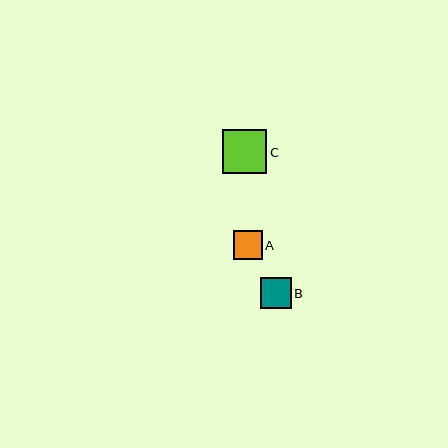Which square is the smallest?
Square A is the smallest with a size of approximately 29 pixels.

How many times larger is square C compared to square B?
Square C is approximately 1.4 times the size of square B.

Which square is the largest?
Square C is the largest with a size of approximately 44 pixels.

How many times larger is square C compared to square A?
Square C is approximately 1.5 times the size of square A.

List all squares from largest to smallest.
From largest to smallest: C, B, A.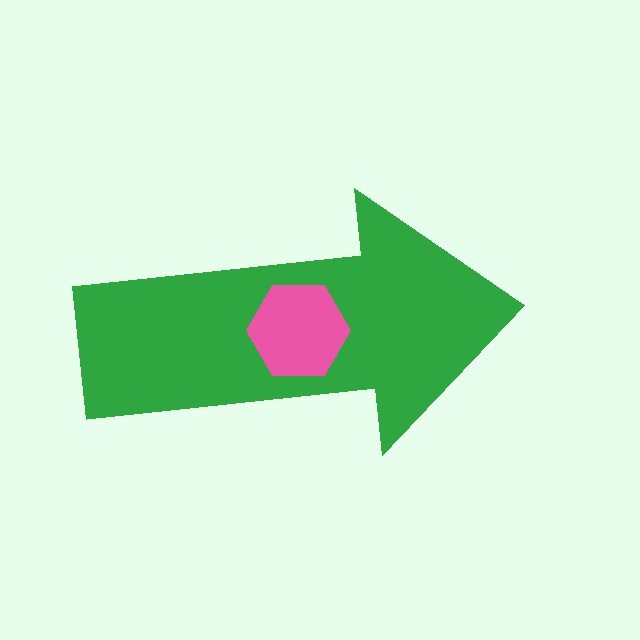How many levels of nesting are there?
2.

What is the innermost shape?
The pink hexagon.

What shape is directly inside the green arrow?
The pink hexagon.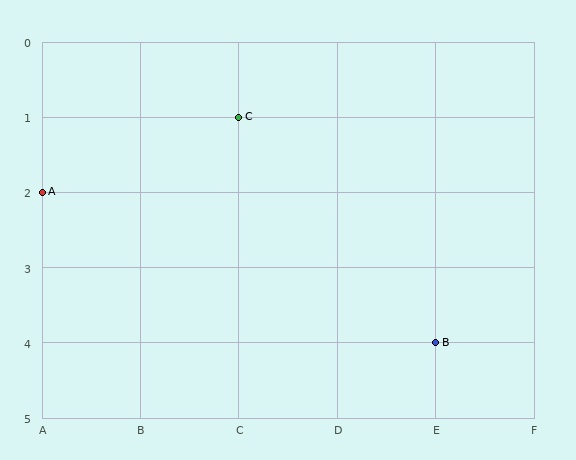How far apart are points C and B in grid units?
Points C and B are 2 columns and 3 rows apart (about 3.6 grid units diagonally).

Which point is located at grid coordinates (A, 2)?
Point A is at (A, 2).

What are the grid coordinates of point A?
Point A is at grid coordinates (A, 2).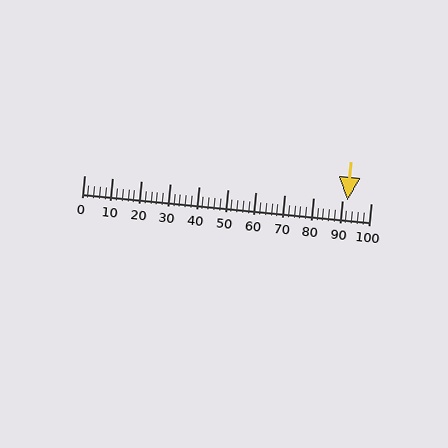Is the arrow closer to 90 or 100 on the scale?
The arrow is closer to 90.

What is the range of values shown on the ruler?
The ruler shows values from 0 to 100.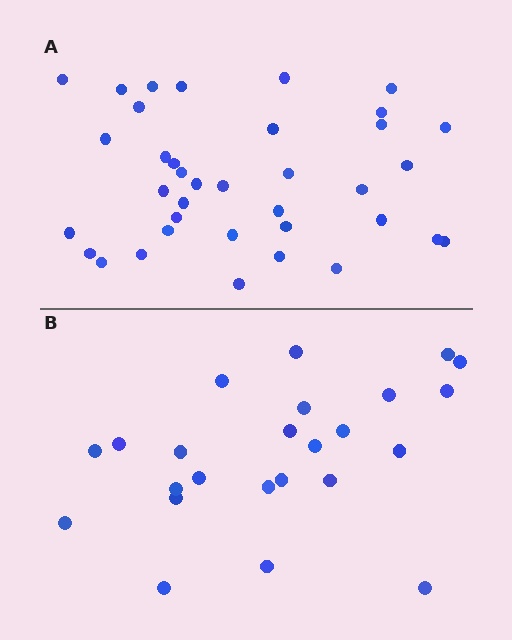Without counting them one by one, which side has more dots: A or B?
Region A (the top region) has more dots.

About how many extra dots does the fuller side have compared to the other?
Region A has approximately 15 more dots than region B.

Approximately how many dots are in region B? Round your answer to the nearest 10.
About 20 dots. (The exact count is 24, which rounds to 20.)